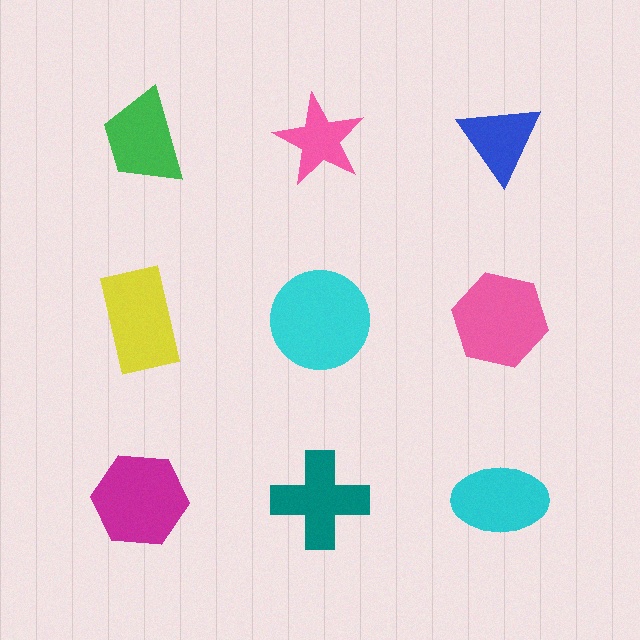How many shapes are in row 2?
3 shapes.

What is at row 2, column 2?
A cyan circle.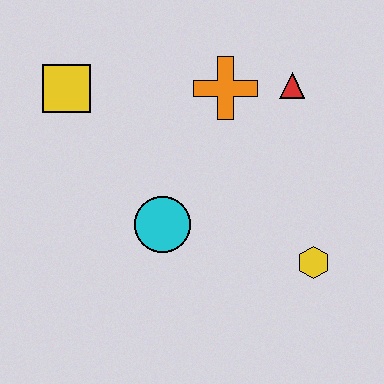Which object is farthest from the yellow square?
The yellow hexagon is farthest from the yellow square.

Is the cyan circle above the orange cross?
No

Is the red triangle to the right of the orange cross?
Yes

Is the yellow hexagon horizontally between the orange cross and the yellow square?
No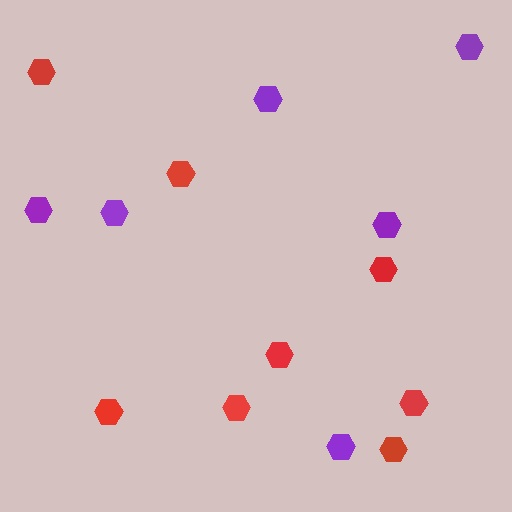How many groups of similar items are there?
There are 2 groups: one group of red hexagons (8) and one group of purple hexagons (6).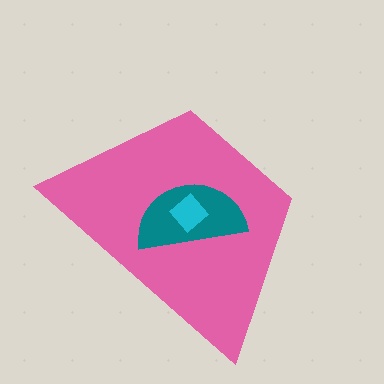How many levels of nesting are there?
3.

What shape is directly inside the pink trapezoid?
The teal semicircle.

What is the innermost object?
The cyan diamond.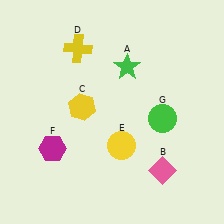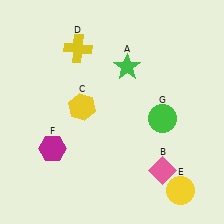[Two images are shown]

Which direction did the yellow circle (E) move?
The yellow circle (E) moved right.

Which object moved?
The yellow circle (E) moved right.